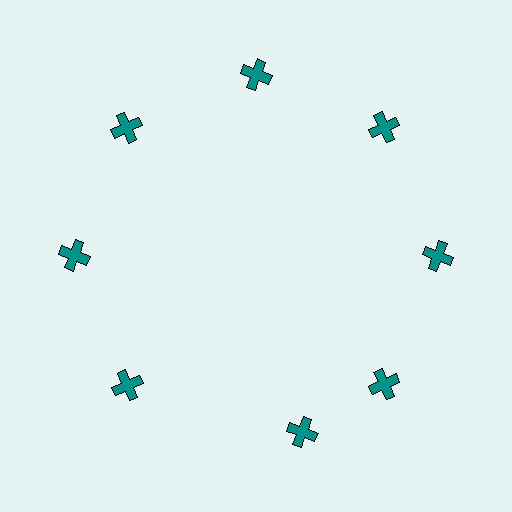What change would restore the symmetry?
The symmetry would be restored by rotating it back into even spacing with its neighbors so that all 8 crosses sit at equal angles and equal distance from the center.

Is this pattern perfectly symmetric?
No. The 8 teal crosses are arranged in a ring, but one element near the 6 o'clock position is rotated out of alignment along the ring, breaking the 8-fold rotational symmetry.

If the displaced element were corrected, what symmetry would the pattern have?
It would have 8-fold rotational symmetry — the pattern would map onto itself every 45 degrees.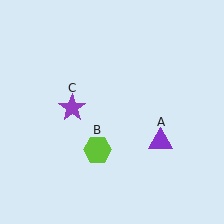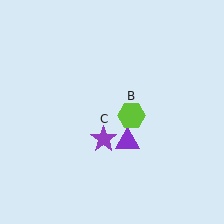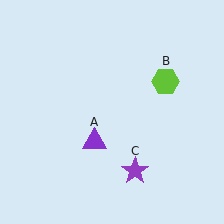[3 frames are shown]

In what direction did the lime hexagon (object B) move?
The lime hexagon (object B) moved up and to the right.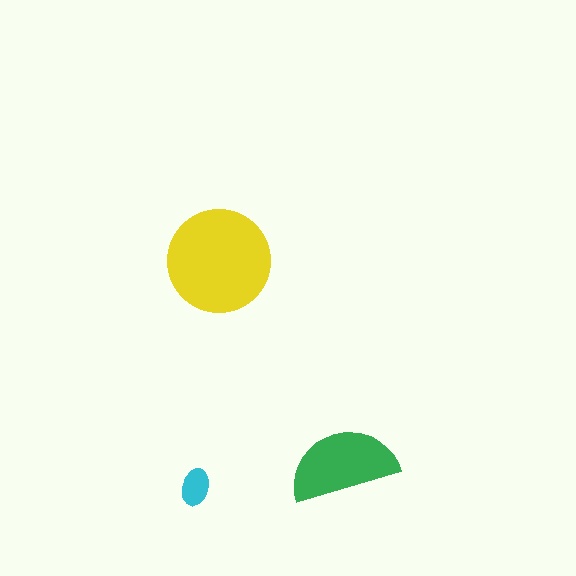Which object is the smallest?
The cyan ellipse.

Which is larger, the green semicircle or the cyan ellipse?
The green semicircle.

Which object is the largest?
The yellow circle.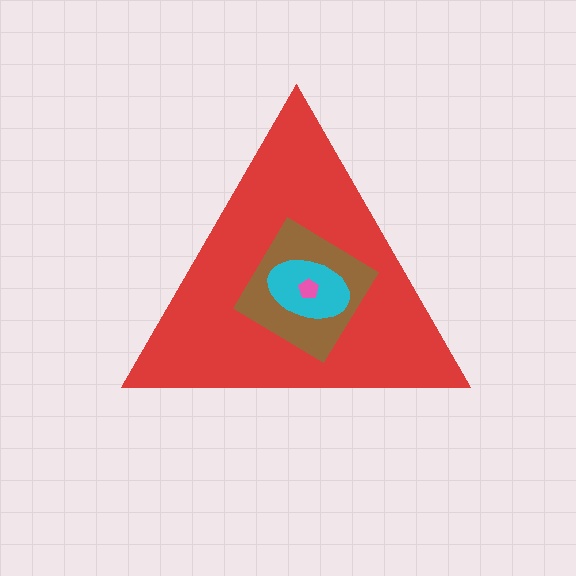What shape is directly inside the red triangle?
The brown diamond.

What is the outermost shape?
The red triangle.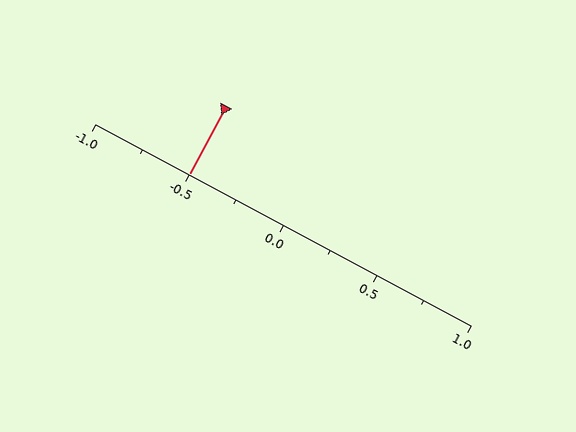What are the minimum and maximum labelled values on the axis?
The axis runs from -1.0 to 1.0.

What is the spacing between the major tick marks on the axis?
The major ticks are spaced 0.5 apart.